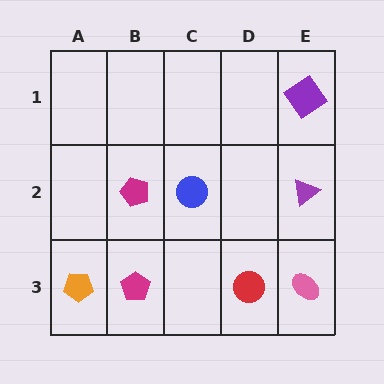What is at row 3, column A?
An orange pentagon.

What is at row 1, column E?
A purple diamond.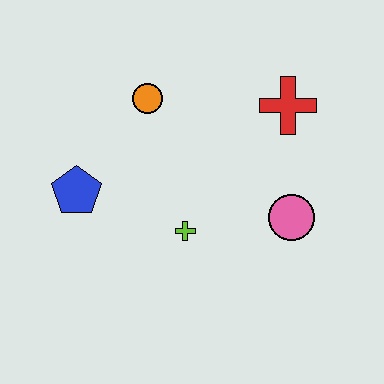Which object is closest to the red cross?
The pink circle is closest to the red cross.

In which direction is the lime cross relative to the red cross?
The lime cross is below the red cross.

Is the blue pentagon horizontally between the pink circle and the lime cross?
No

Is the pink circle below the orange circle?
Yes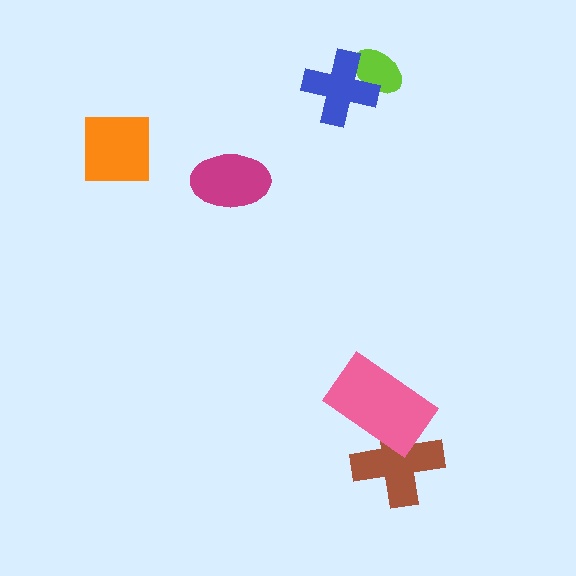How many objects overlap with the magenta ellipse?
0 objects overlap with the magenta ellipse.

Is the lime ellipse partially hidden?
Yes, it is partially covered by another shape.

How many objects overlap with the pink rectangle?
1 object overlaps with the pink rectangle.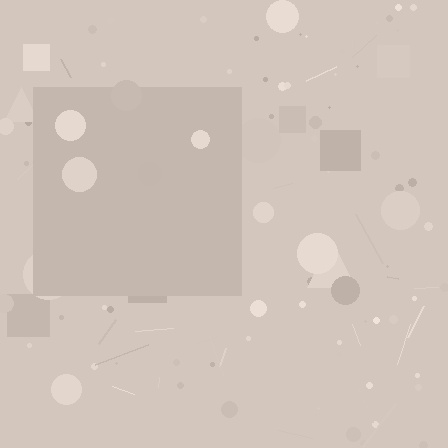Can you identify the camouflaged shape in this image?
The camouflaged shape is a square.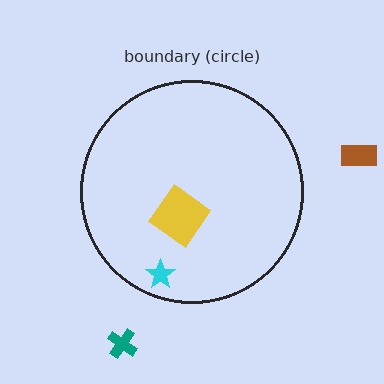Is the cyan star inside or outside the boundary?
Inside.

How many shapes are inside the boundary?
2 inside, 2 outside.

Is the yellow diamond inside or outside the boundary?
Inside.